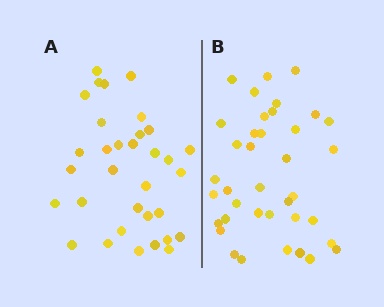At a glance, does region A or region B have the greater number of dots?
Region B (the right region) has more dots.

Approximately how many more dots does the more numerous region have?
Region B has about 5 more dots than region A.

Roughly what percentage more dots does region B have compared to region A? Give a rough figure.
About 15% more.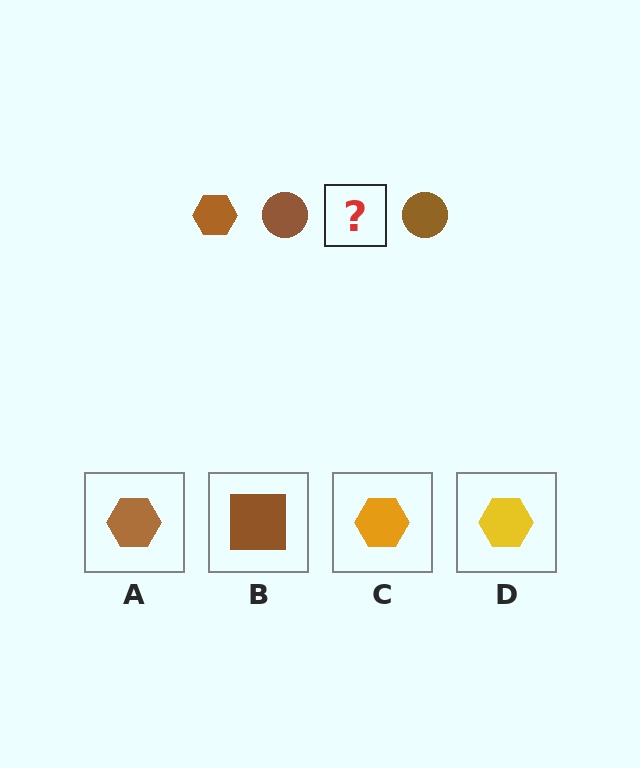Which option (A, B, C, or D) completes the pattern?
A.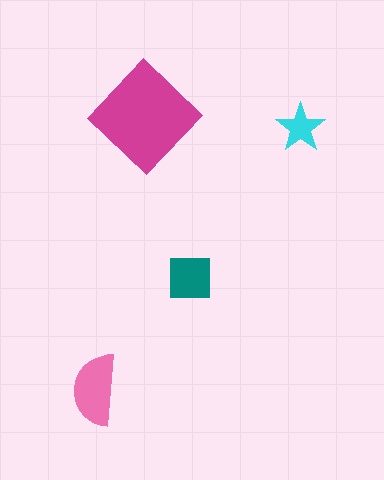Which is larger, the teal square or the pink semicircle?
The pink semicircle.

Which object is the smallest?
The cyan star.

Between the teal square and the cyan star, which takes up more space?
The teal square.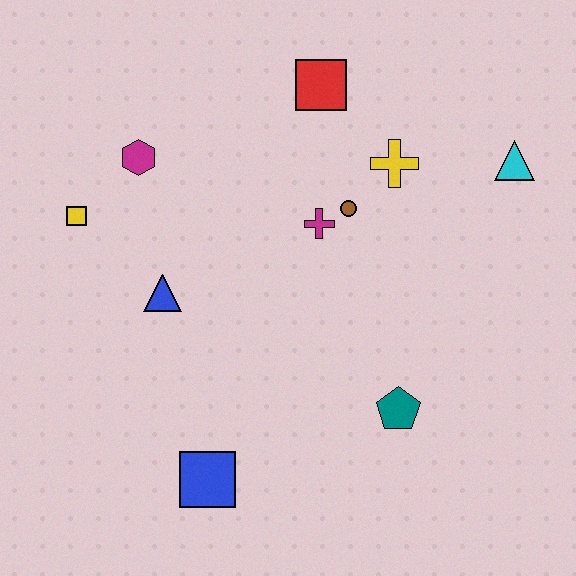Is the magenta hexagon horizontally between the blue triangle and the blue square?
No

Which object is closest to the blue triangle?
The yellow square is closest to the blue triangle.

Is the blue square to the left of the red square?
Yes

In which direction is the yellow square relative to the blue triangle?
The yellow square is to the left of the blue triangle.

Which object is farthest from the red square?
The blue square is farthest from the red square.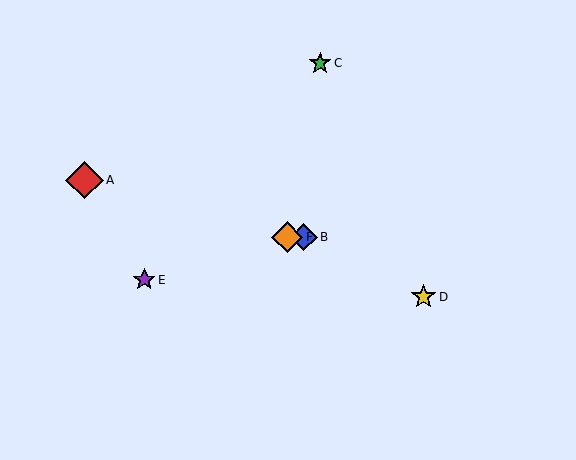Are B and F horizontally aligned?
Yes, both are at y≈237.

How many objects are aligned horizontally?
2 objects (B, F) are aligned horizontally.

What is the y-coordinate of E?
Object E is at y≈280.